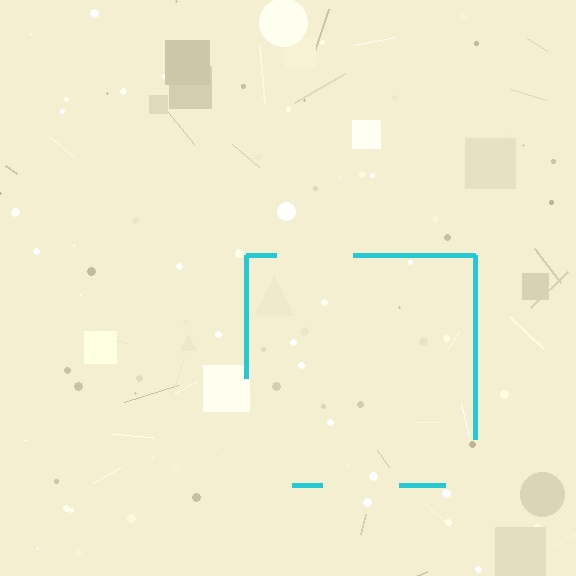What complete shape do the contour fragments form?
The contour fragments form a square.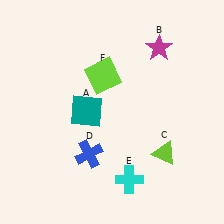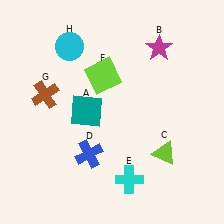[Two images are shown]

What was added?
A brown cross (G), a cyan circle (H) were added in Image 2.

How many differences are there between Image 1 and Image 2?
There are 2 differences between the two images.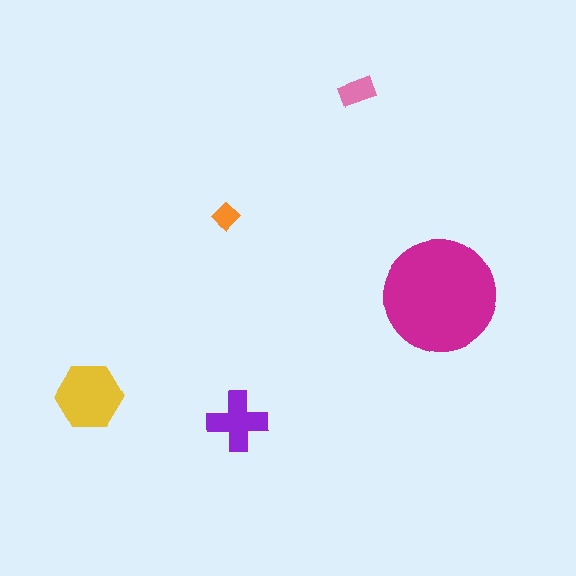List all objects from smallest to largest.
The orange diamond, the pink rectangle, the purple cross, the yellow hexagon, the magenta circle.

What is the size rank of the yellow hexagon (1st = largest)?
2nd.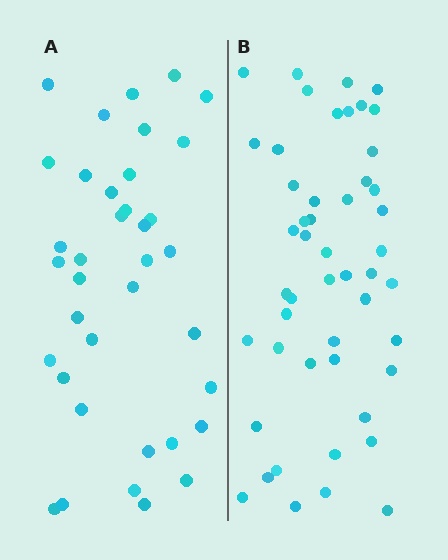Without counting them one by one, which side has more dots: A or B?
Region B (the right region) has more dots.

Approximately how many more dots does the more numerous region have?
Region B has roughly 12 or so more dots than region A.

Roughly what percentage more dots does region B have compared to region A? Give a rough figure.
About 30% more.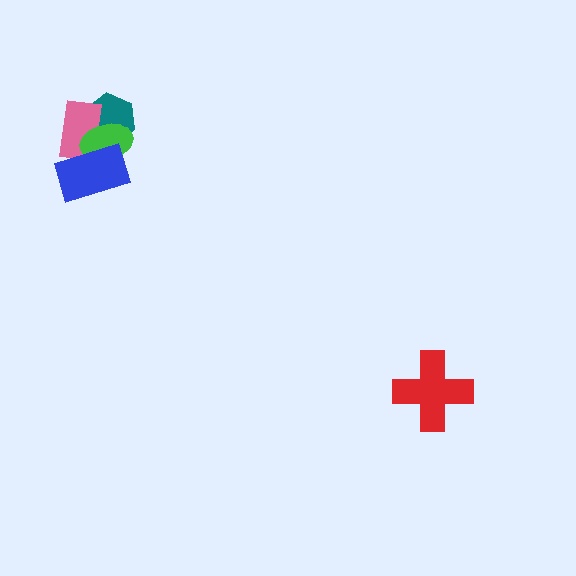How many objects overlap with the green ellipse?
3 objects overlap with the green ellipse.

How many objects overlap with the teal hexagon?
2 objects overlap with the teal hexagon.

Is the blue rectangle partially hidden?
No, no other shape covers it.